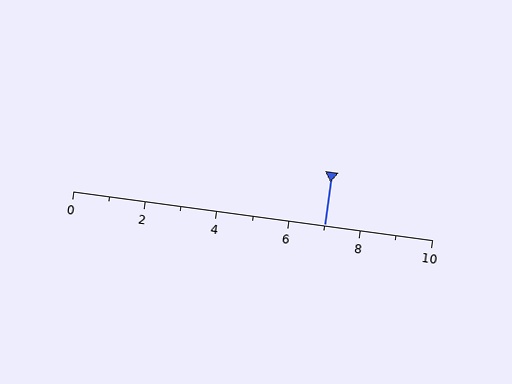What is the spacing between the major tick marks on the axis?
The major ticks are spaced 2 apart.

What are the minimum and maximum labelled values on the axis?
The axis runs from 0 to 10.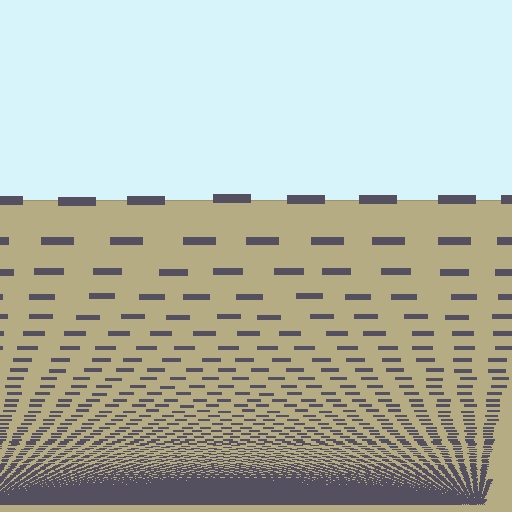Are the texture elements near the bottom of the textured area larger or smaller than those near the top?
Smaller. The gradient is inverted — elements near the bottom are smaller and denser.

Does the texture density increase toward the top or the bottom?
Density increases toward the bottom.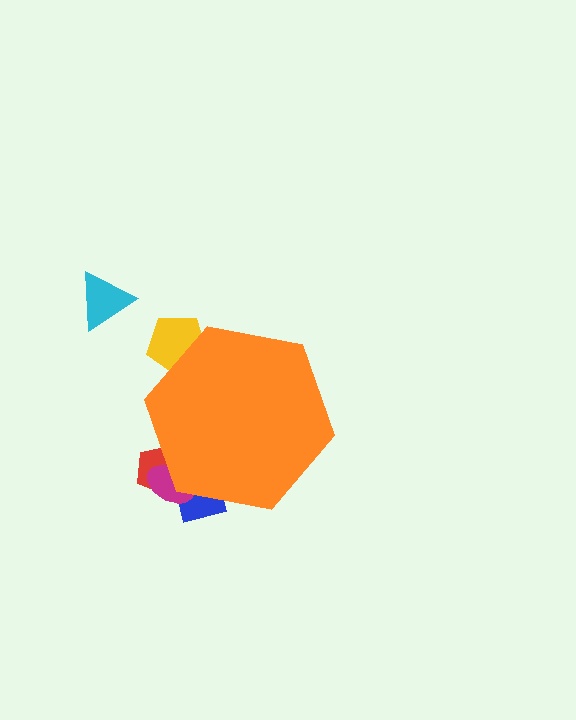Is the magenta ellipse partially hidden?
Yes, the magenta ellipse is partially hidden behind the orange hexagon.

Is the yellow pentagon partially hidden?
Yes, the yellow pentagon is partially hidden behind the orange hexagon.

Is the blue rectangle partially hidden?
Yes, the blue rectangle is partially hidden behind the orange hexagon.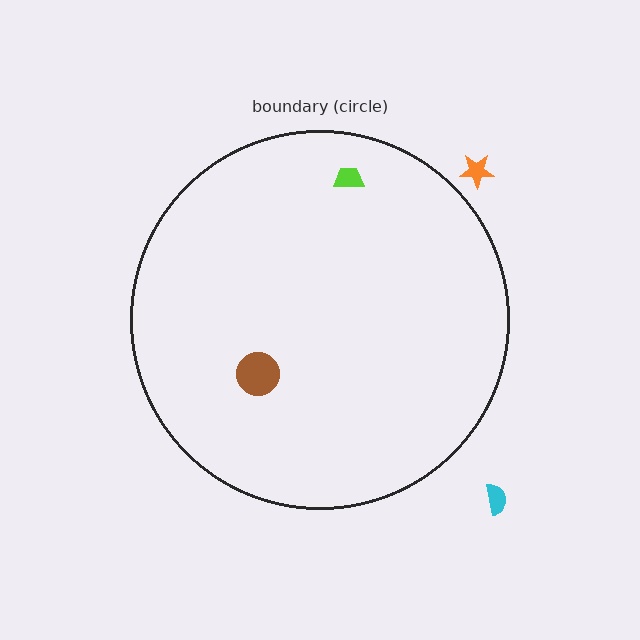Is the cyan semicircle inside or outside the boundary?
Outside.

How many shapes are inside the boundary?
2 inside, 2 outside.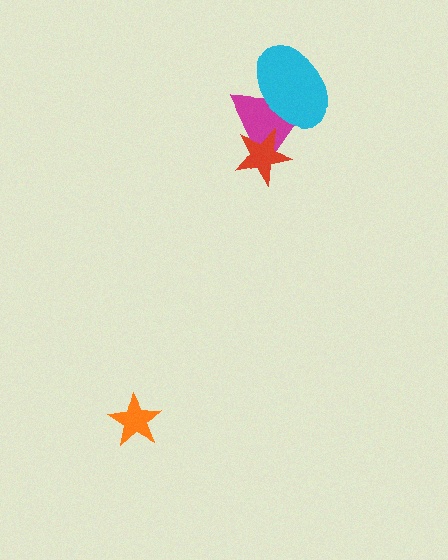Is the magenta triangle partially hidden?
Yes, it is partially covered by another shape.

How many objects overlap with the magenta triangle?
2 objects overlap with the magenta triangle.